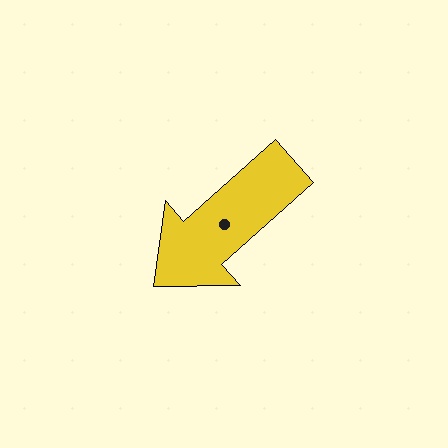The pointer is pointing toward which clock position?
Roughly 8 o'clock.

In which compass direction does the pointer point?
Southwest.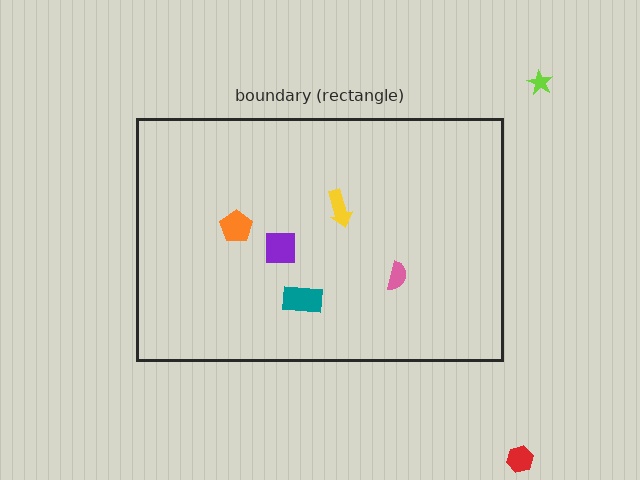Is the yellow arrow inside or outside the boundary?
Inside.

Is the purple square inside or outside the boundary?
Inside.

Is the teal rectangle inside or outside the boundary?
Inside.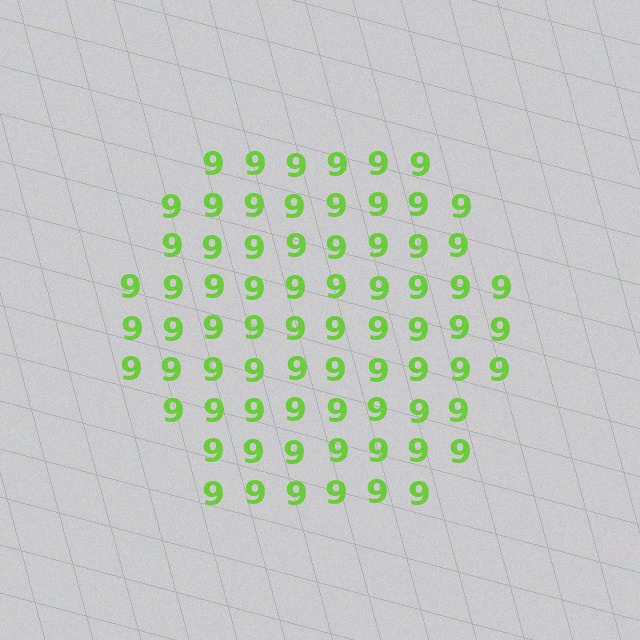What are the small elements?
The small elements are digit 9's.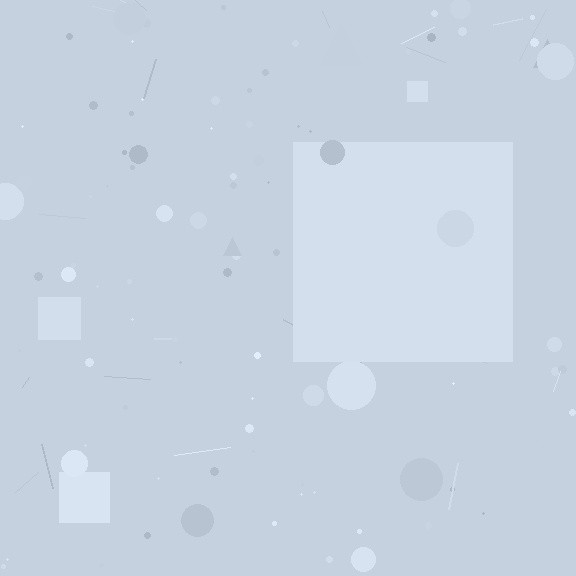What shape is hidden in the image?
A square is hidden in the image.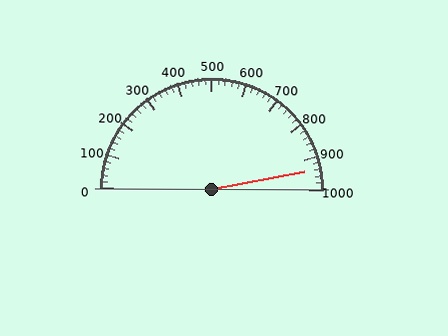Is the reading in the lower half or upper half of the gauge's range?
The reading is in the upper half of the range (0 to 1000).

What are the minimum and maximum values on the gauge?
The gauge ranges from 0 to 1000.